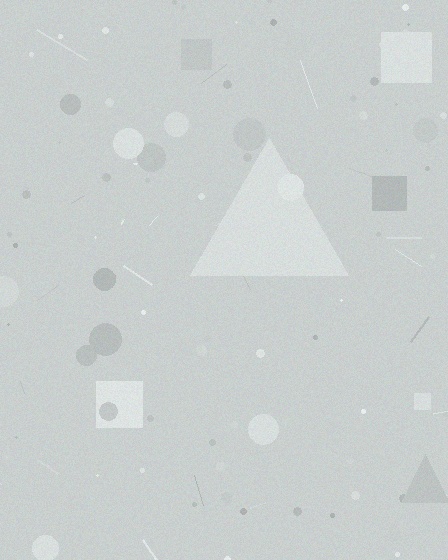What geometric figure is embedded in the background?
A triangle is embedded in the background.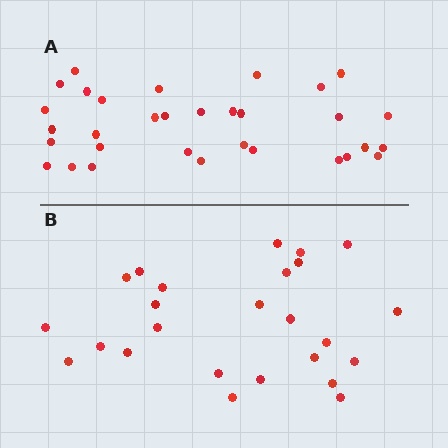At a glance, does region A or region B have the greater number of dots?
Region A (the top region) has more dots.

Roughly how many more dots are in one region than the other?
Region A has roughly 8 or so more dots than region B.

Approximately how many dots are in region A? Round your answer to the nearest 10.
About 30 dots. (The exact count is 32, which rounds to 30.)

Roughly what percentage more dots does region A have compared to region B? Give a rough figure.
About 30% more.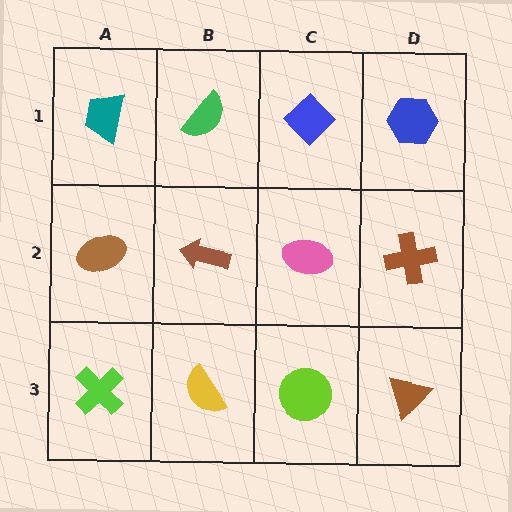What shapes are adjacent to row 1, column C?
A pink ellipse (row 2, column C), a green semicircle (row 1, column B), a blue hexagon (row 1, column D).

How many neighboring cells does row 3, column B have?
3.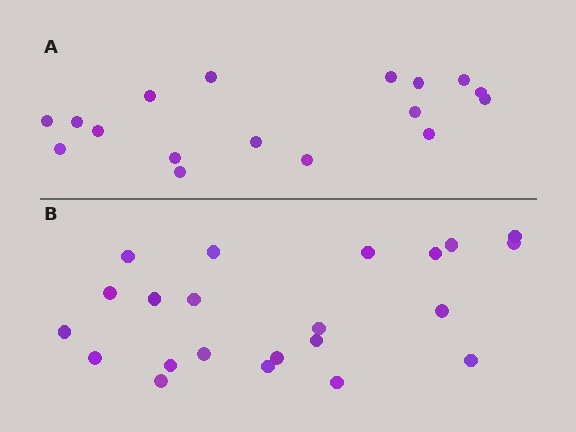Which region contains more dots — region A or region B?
Region B (the bottom region) has more dots.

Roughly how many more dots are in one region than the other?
Region B has about 5 more dots than region A.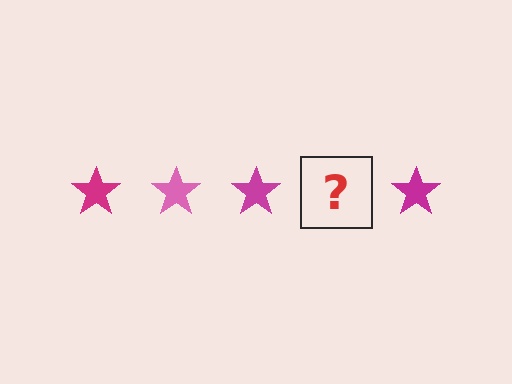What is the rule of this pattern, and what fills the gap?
The rule is that the pattern cycles through magenta, pink stars. The gap should be filled with a pink star.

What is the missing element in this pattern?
The missing element is a pink star.